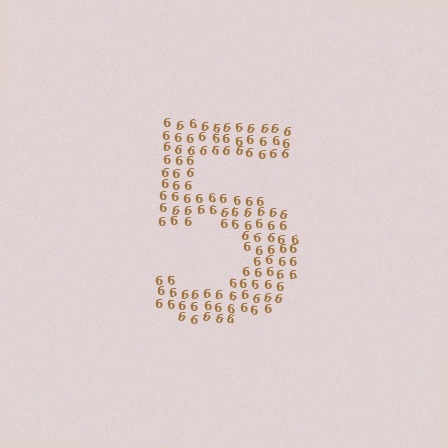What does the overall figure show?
The overall figure shows the digit 5.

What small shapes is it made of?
It is made of small digit 6's.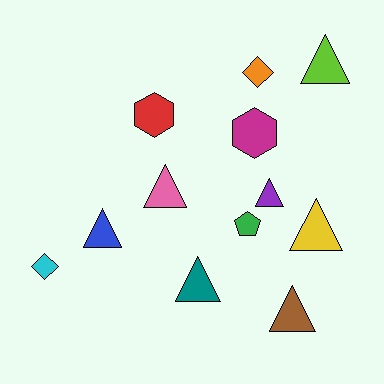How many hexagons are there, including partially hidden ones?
There are 2 hexagons.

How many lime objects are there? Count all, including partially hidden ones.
There is 1 lime object.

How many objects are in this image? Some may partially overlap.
There are 12 objects.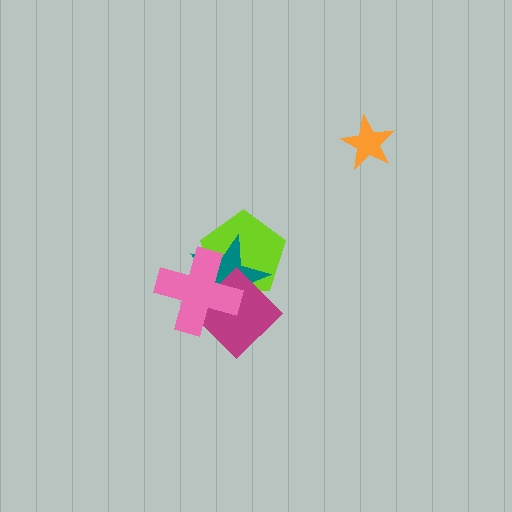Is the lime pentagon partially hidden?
Yes, it is partially covered by another shape.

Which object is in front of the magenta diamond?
The pink cross is in front of the magenta diamond.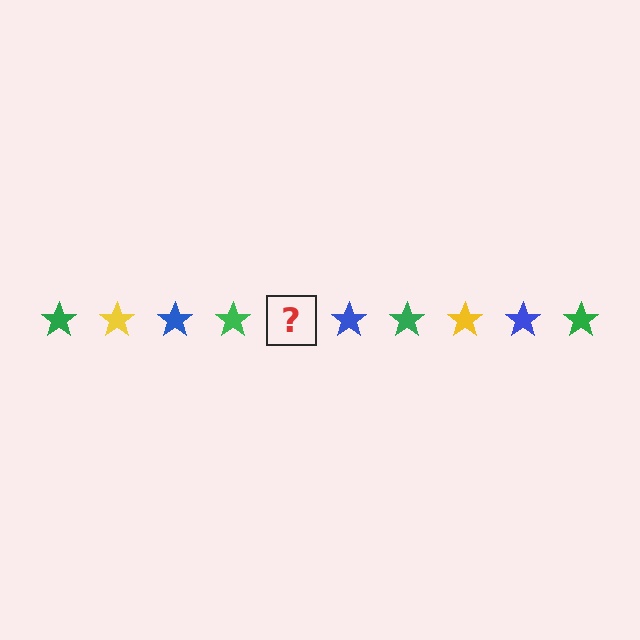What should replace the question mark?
The question mark should be replaced with a yellow star.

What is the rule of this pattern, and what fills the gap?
The rule is that the pattern cycles through green, yellow, blue stars. The gap should be filled with a yellow star.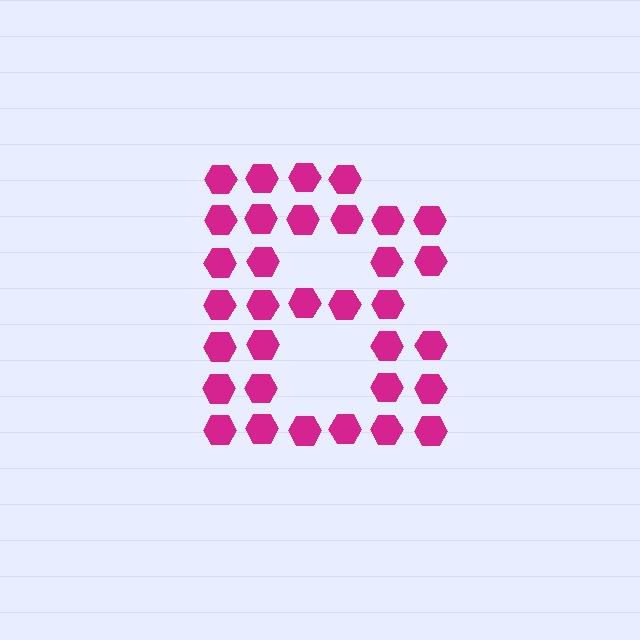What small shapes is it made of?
It is made of small hexagons.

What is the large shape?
The large shape is the letter B.